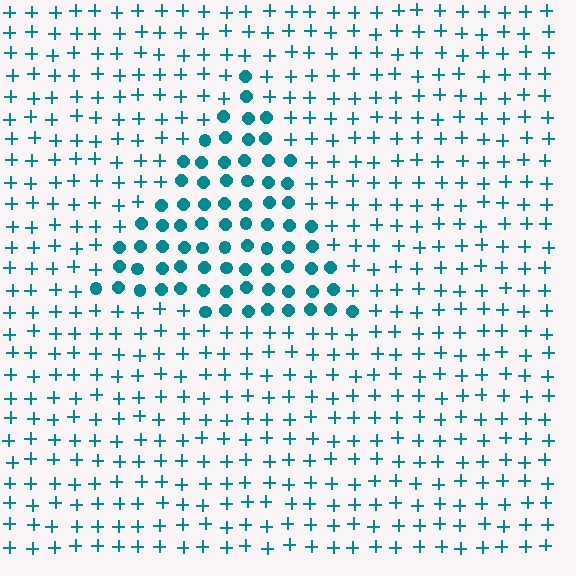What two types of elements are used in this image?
The image uses circles inside the triangle region and plus signs outside it.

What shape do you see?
I see a triangle.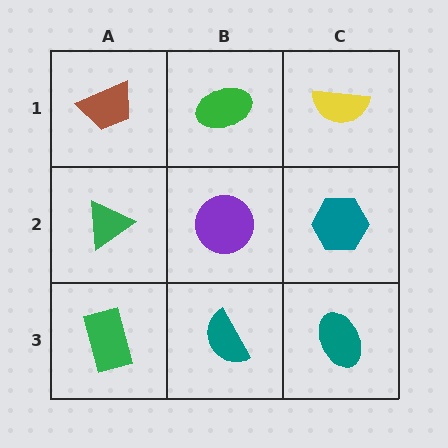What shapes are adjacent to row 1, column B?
A purple circle (row 2, column B), a brown trapezoid (row 1, column A), a yellow semicircle (row 1, column C).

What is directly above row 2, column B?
A green ellipse.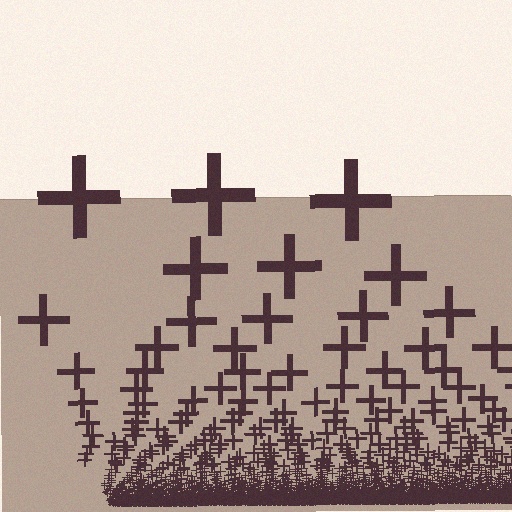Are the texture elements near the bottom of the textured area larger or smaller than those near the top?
Smaller. The gradient is inverted — elements near the bottom are smaller and denser.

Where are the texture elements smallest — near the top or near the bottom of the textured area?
Near the bottom.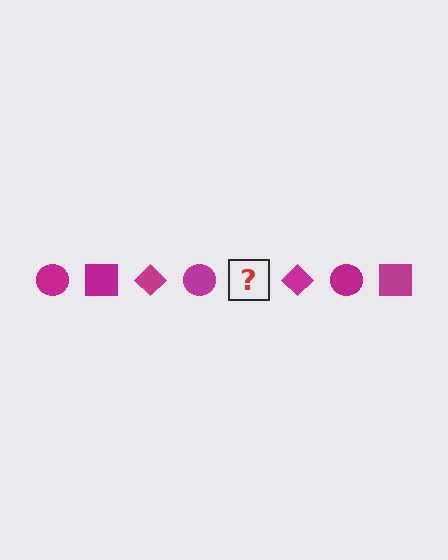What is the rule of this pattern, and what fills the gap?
The rule is that the pattern cycles through circle, square, diamond shapes in magenta. The gap should be filled with a magenta square.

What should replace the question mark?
The question mark should be replaced with a magenta square.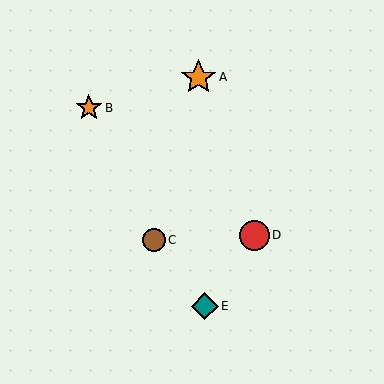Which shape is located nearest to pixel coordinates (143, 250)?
The brown circle (labeled C) at (154, 240) is nearest to that location.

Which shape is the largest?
The orange star (labeled A) is the largest.